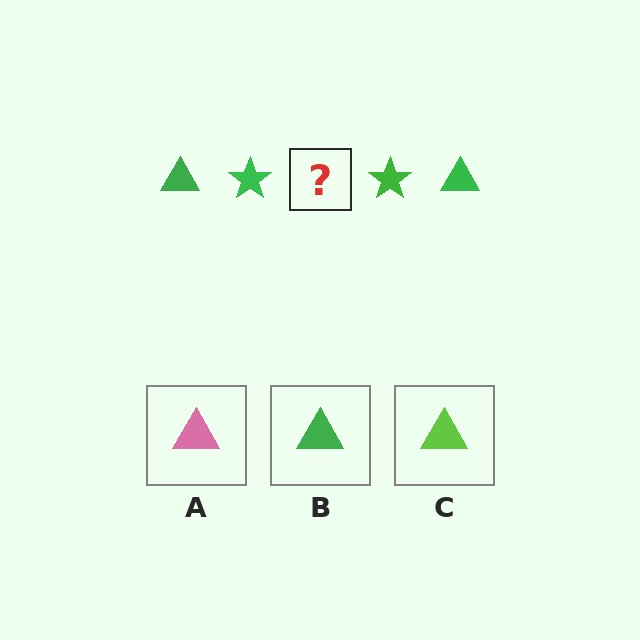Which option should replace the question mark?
Option B.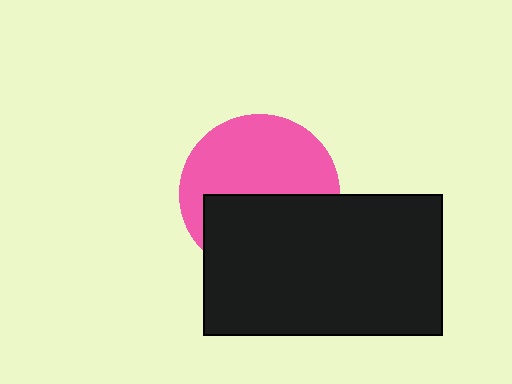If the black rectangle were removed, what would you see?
You would see the complete pink circle.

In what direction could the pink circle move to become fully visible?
The pink circle could move up. That would shift it out from behind the black rectangle entirely.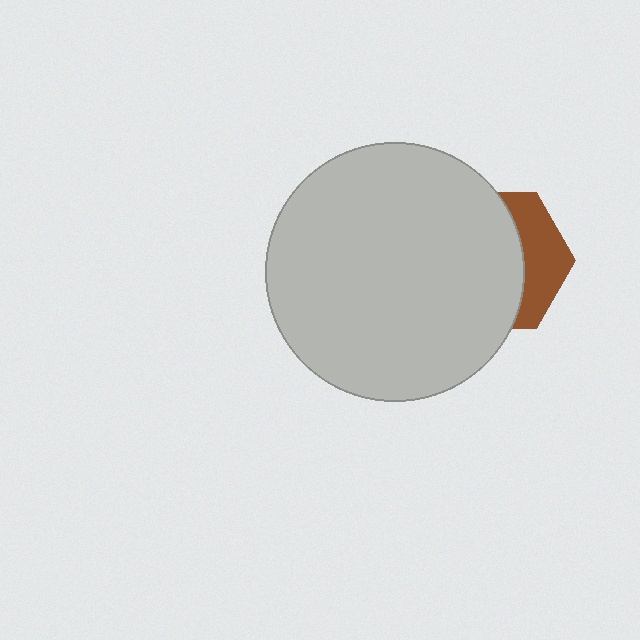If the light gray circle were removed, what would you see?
You would see the complete brown hexagon.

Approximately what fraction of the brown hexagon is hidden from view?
Roughly 68% of the brown hexagon is hidden behind the light gray circle.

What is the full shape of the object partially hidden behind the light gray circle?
The partially hidden object is a brown hexagon.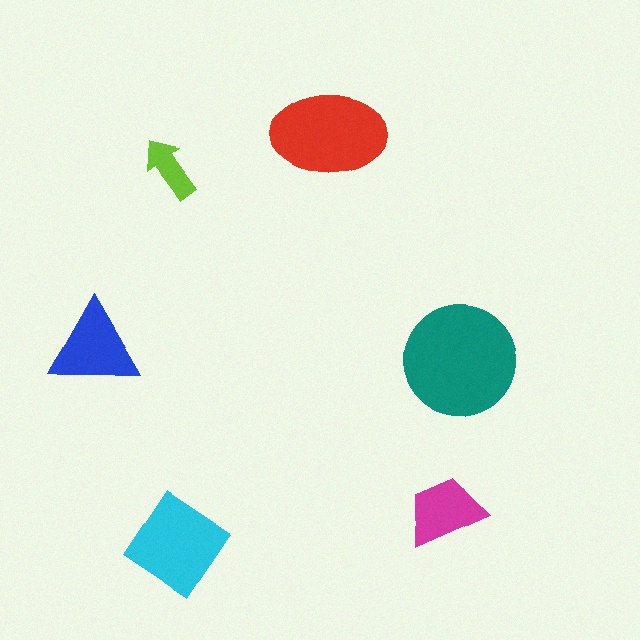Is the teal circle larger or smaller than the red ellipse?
Larger.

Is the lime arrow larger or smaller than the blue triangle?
Smaller.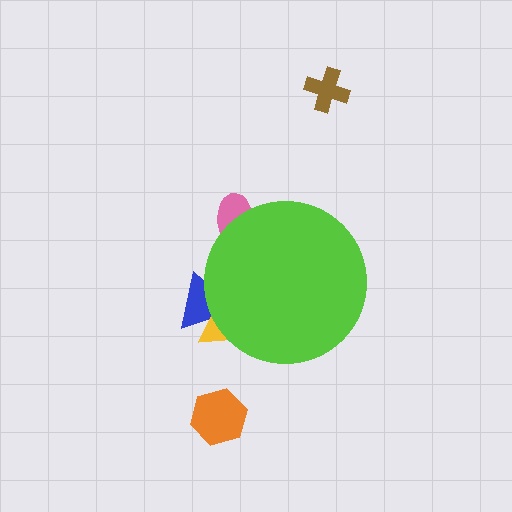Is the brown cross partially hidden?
No, the brown cross is fully visible.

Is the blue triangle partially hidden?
Yes, the blue triangle is partially hidden behind the lime circle.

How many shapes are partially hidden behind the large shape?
3 shapes are partially hidden.